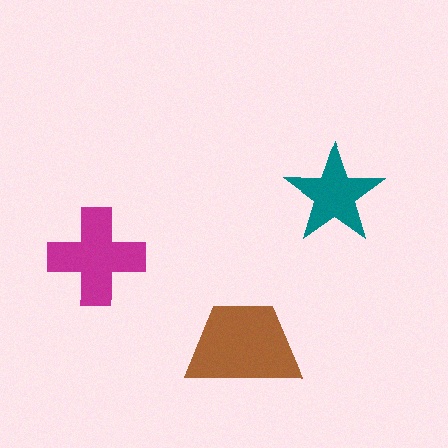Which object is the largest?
The brown trapezoid.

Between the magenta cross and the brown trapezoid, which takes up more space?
The brown trapezoid.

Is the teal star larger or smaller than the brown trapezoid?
Smaller.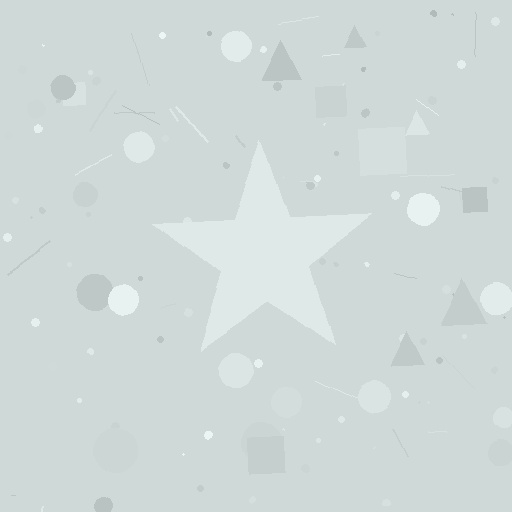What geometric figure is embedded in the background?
A star is embedded in the background.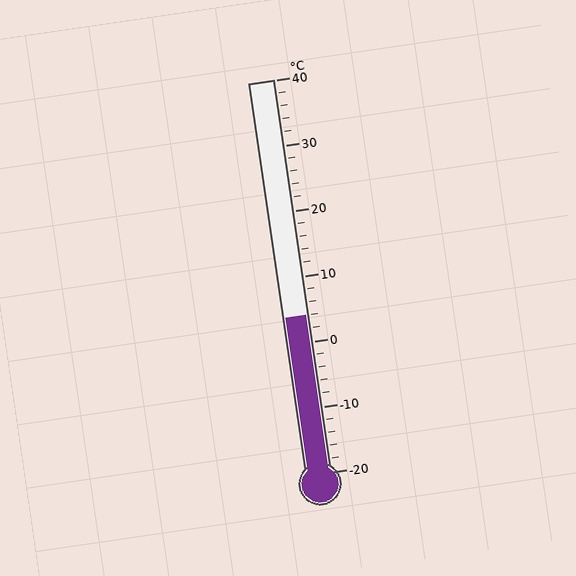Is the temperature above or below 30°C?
The temperature is below 30°C.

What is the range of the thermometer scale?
The thermometer scale ranges from -20°C to 40°C.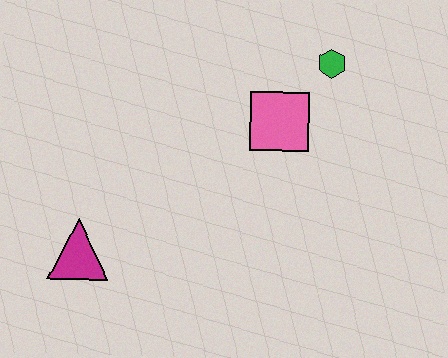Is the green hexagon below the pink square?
No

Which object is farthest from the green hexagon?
The magenta triangle is farthest from the green hexagon.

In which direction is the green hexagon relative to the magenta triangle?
The green hexagon is to the right of the magenta triangle.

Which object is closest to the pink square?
The green hexagon is closest to the pink square.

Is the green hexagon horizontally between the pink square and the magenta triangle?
No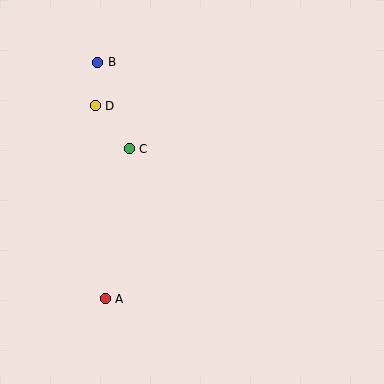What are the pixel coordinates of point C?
Point C is at (129, 149).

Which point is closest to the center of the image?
Point C at (129, 149) is closest to the center.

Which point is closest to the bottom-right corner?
Point A is closest to the bottom-right corner.